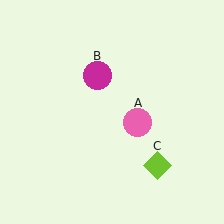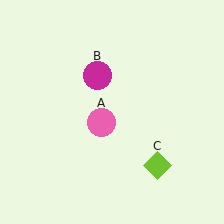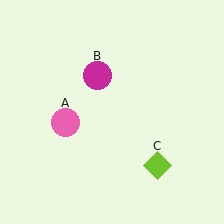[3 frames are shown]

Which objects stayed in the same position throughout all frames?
Magenta circle (object B) and lime diamond (object C) remained stationary.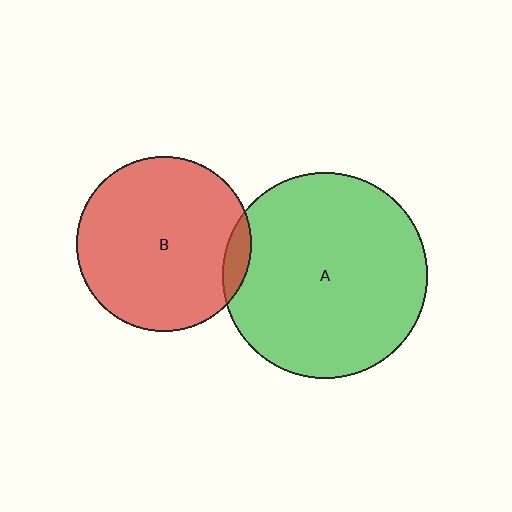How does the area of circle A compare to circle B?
Approximately 1.4 times.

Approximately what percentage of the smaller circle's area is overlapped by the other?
Approximately 5%.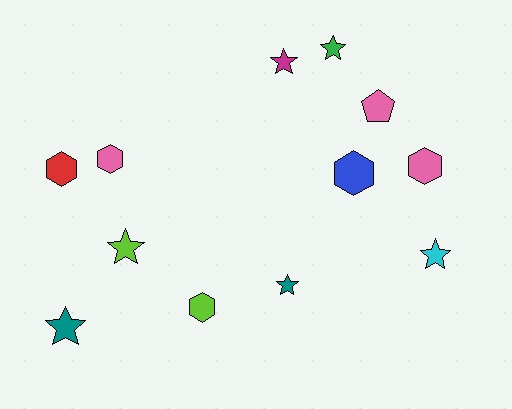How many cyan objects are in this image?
There is 1 cyan object.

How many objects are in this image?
There are 12 objects.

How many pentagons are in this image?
There is 1 pentagon.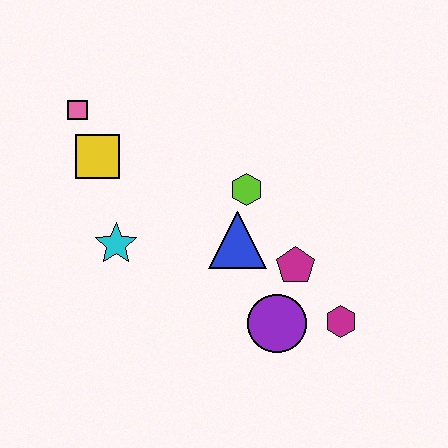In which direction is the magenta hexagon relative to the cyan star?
The magenta hexagon is to the right of the cyan star.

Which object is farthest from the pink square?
The magenta hexagon is farthest from the pink square.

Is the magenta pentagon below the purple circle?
No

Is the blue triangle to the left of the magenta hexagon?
Yes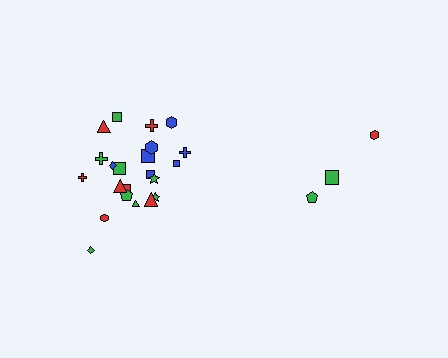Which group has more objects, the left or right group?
The left group.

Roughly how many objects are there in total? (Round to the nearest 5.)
Roughly 25 objects in total.